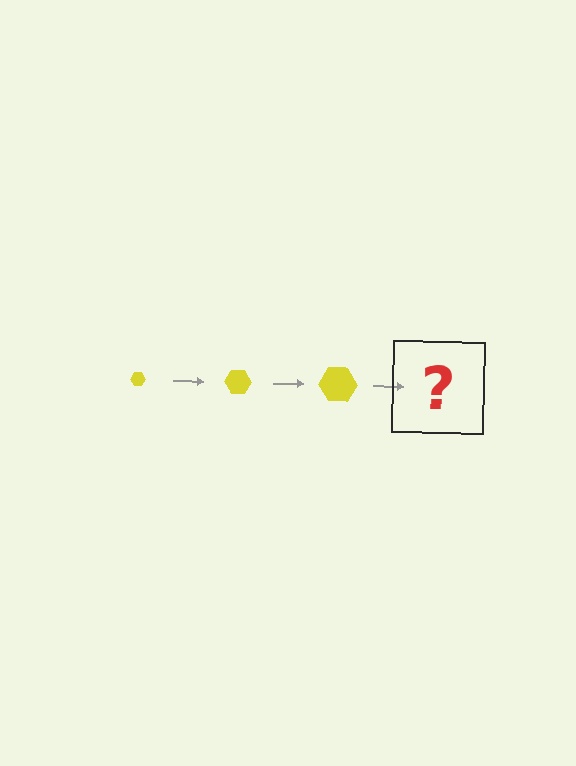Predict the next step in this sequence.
The next step is a yellow hexagon, larger than the previous one.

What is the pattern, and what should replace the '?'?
The pattern is that the hexagon gets progressively larger each step. The '?' should be a yellow hexagon, larger than the previous one.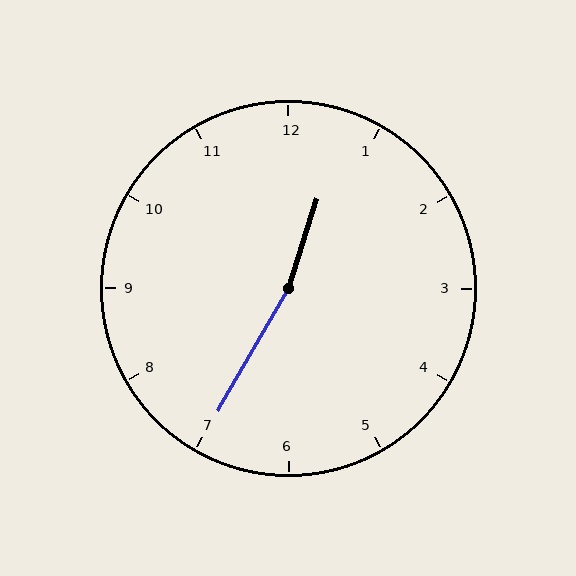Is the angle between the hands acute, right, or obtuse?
It is obtuse.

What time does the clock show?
12:35.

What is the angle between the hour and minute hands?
Approximately 168 degrees.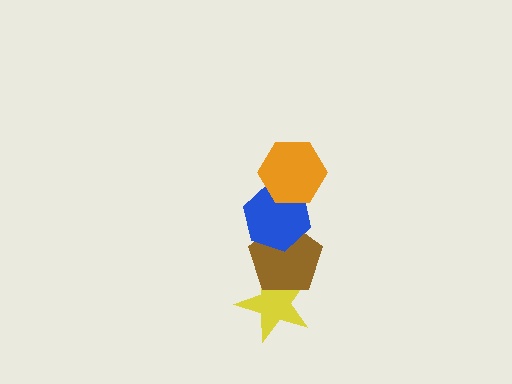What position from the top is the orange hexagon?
The orange hexagon is 1st from the top.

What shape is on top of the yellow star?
The brown pentagon is on top of the yellow star.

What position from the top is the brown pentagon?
The brown pentagon is 3rd from the top.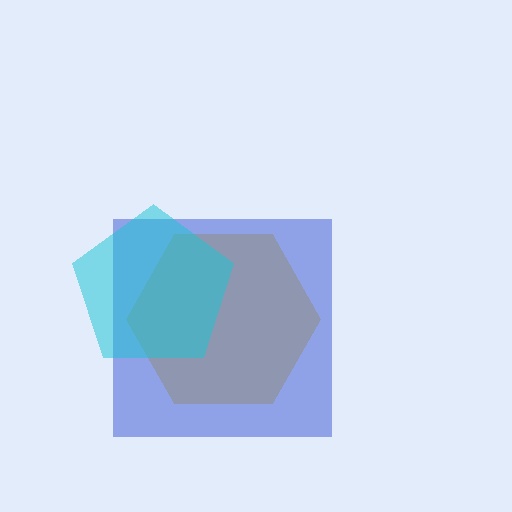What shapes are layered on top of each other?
The layered shapes are: a yellow hexagon, a blue square, a cyan pentagon.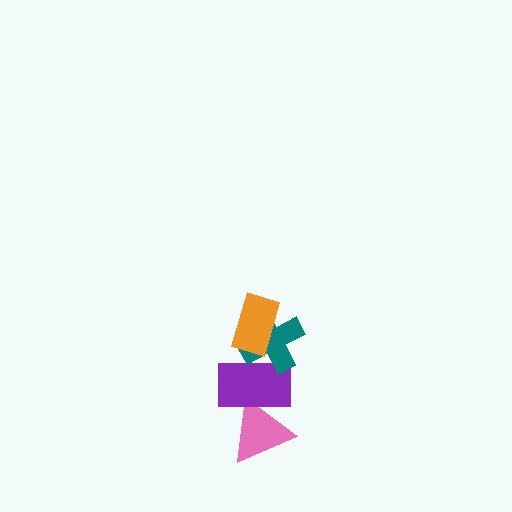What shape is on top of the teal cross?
The orange rectangle is on top of the teal cross.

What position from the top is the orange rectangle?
The orange rectangle is 1st from the top.